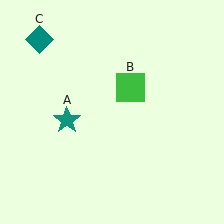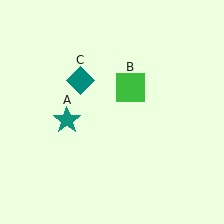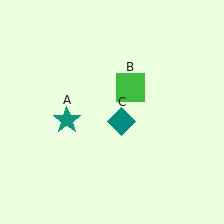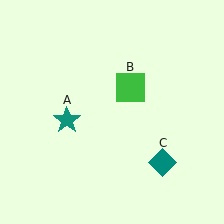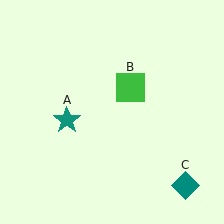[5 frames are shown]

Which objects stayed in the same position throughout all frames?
Teal star (object A) and green square (object B) remained stationary.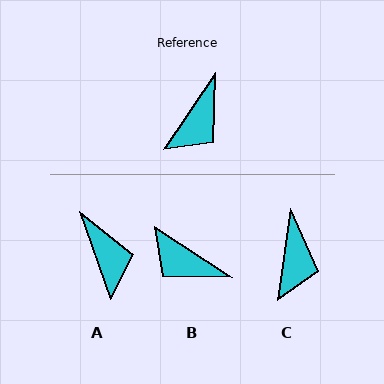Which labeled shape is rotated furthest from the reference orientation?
B, about 89 degrees away.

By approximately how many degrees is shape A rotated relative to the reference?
Approximately 54 degrees counter-clockwise.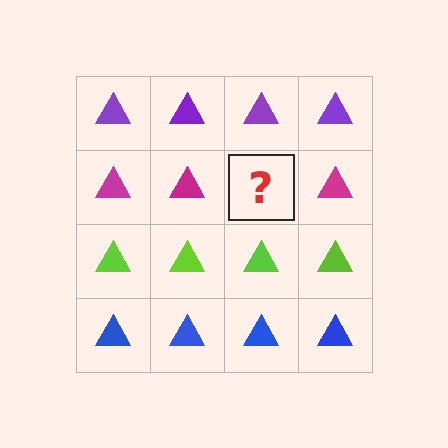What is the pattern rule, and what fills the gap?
The rule is that each row has a consistent color. The gap should be filled with a magenta triangle.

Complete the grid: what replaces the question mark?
The question mark should be replaced with a magenta triangle.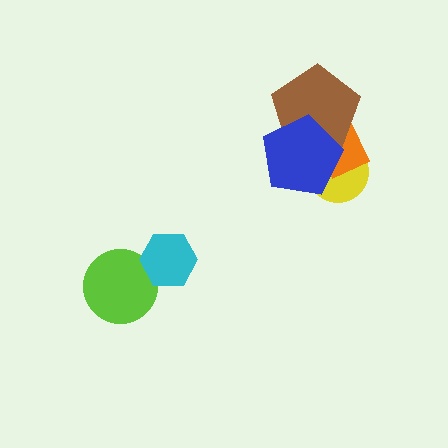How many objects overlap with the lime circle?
1 object overlaps with the lime circle.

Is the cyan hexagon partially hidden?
No, no other shape covers it.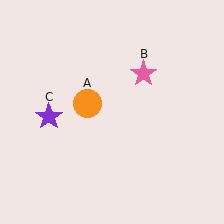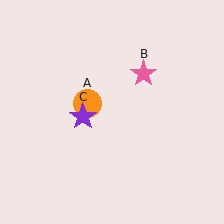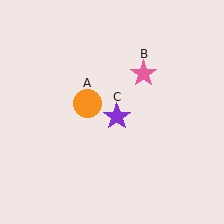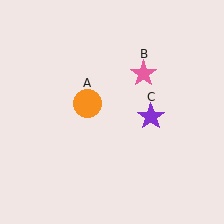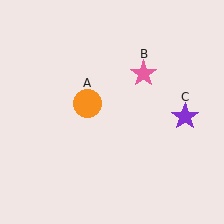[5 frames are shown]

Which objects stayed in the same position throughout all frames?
Orange circle (object A) and pink star (object B) remained stationary.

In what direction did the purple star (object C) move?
The purple star (object C) moved right.